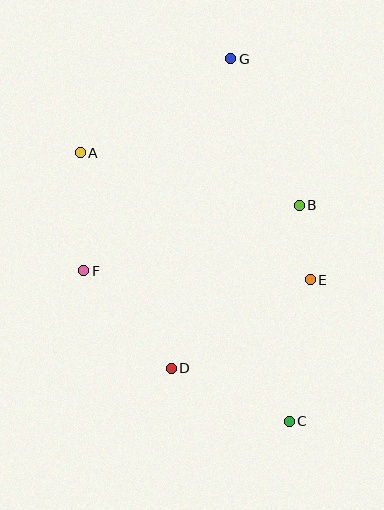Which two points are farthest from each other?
Points C and G are farthest from each other.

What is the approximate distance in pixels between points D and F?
The distance between D and F is approximately 131 pixels.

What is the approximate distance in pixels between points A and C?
The distance between A and C is approximately 340 pixels.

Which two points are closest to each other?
Points B and E are closest to each other.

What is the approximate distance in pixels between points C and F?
The distance between C and F is approximately 255 pixels.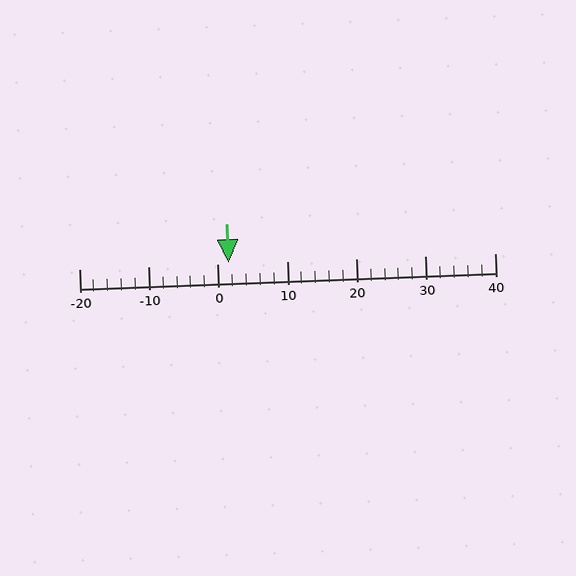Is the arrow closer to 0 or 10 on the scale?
The arrow is closer to 0.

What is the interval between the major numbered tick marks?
The major tick marks are spaced 10 units apart.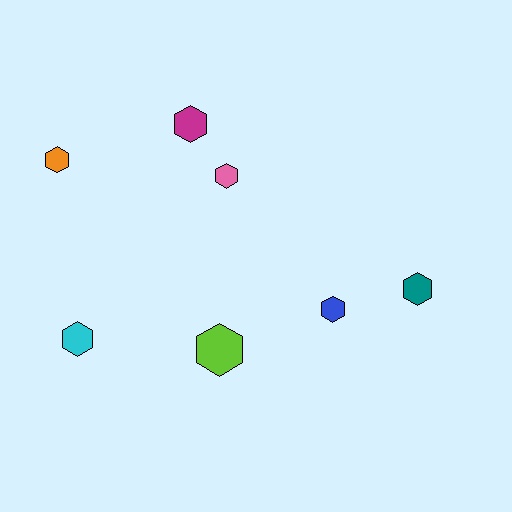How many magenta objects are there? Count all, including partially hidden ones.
There is 1 magenta object.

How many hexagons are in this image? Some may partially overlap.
There are 7 hexagons.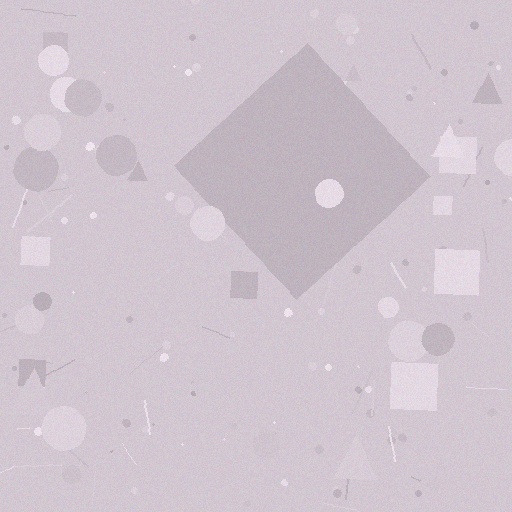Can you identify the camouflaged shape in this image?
The camouflaged shape is a diamond.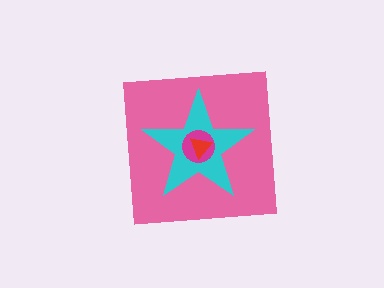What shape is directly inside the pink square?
The cyan star.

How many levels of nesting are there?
4.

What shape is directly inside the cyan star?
The magenta circle.